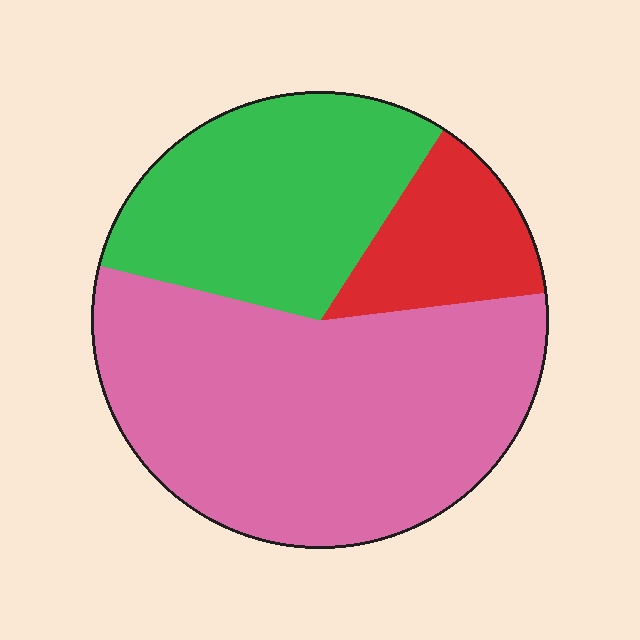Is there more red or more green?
Green.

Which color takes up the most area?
Pink, at roughly 55%.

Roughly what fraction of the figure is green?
Green covers 30% of the figure.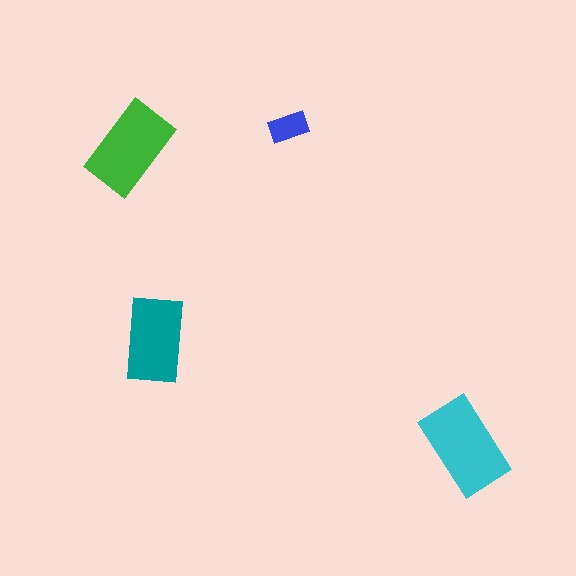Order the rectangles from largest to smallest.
the cyan one, the green one, the teal one, the blue one.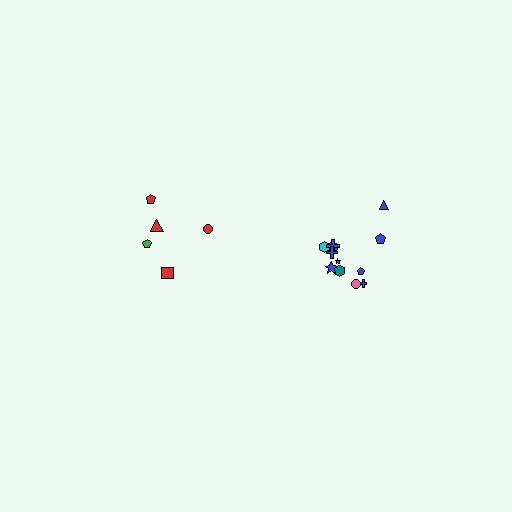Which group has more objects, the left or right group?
The right group.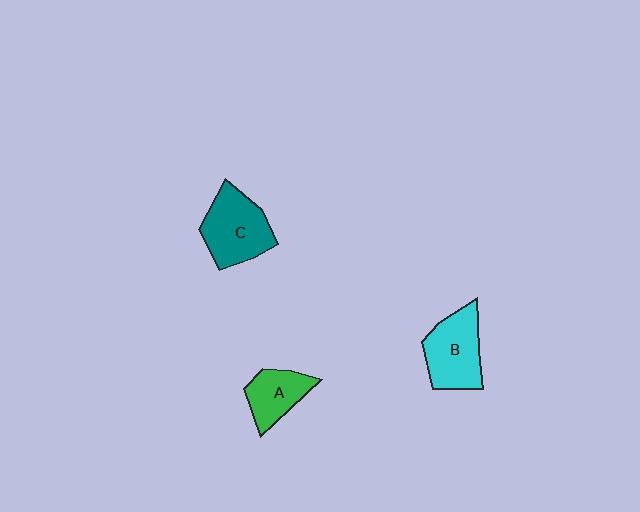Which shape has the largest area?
Shape C (teal).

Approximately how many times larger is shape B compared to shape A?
Approximately 1.4 times.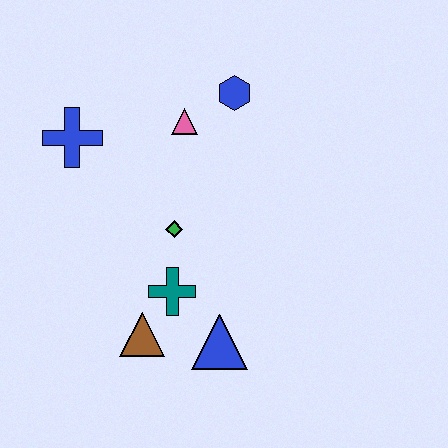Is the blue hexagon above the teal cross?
Yes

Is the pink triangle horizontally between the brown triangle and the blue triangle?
Yes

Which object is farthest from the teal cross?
The blue hexagon is farthest from the teal cross.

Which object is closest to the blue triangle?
The teal cross is closest to the blue triangle.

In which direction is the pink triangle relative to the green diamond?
The pink triangle is above the green diamond.